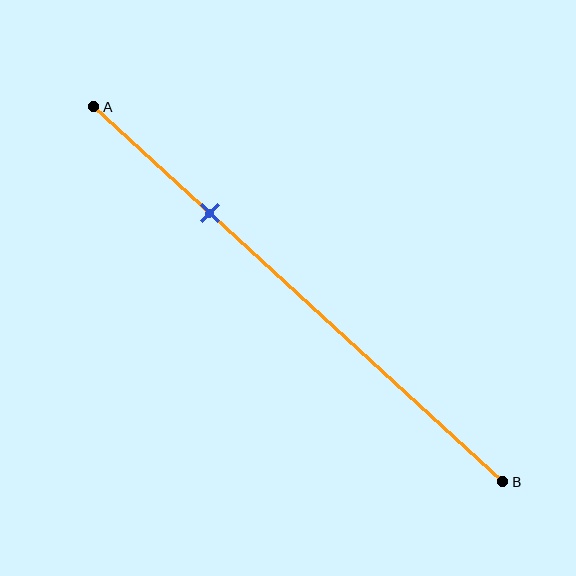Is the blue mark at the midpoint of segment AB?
No, the mark is at about 30% from A, not at the 50% midpoint.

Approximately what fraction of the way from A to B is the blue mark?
The blue mark is approximately 30% of the way from A to B.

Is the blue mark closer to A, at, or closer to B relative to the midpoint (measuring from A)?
The blue mark is closer to point A than the midpoint of segment AB.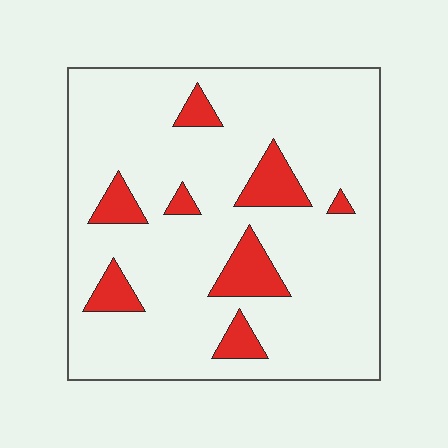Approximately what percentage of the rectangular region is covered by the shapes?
Approximately 15%.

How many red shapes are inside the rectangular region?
8.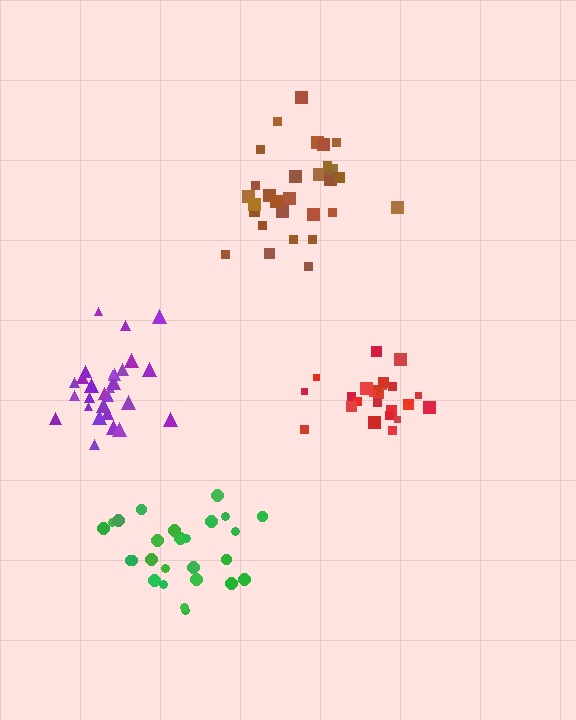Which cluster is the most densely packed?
Red.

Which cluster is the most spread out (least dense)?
Green.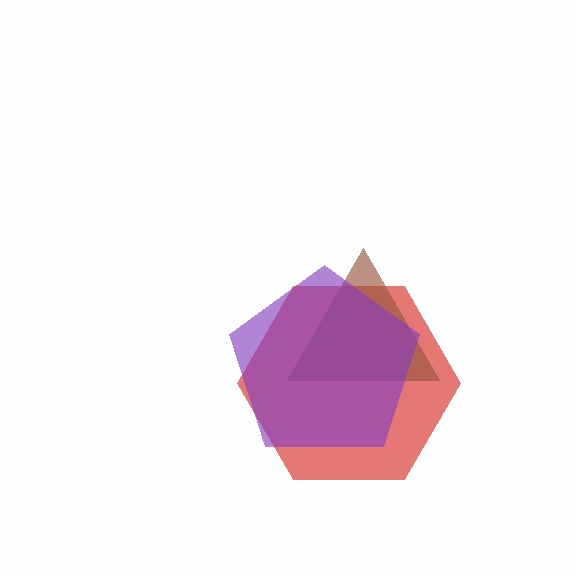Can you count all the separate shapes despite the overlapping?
Yes, there are 3 separate shapes.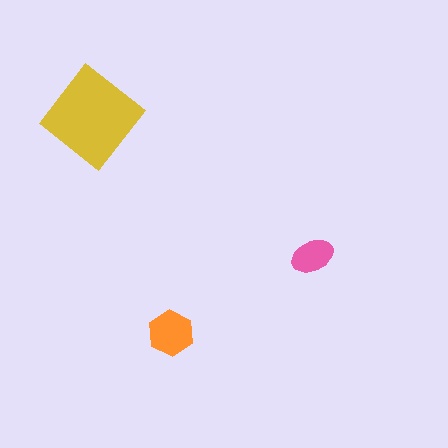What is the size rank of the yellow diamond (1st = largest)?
1st.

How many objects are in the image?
There are 3 objects in the image.